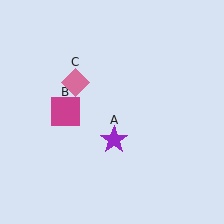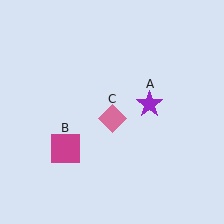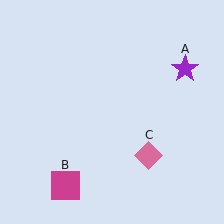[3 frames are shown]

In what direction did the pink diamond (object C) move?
The pink diamond (object C) moved down and to the right.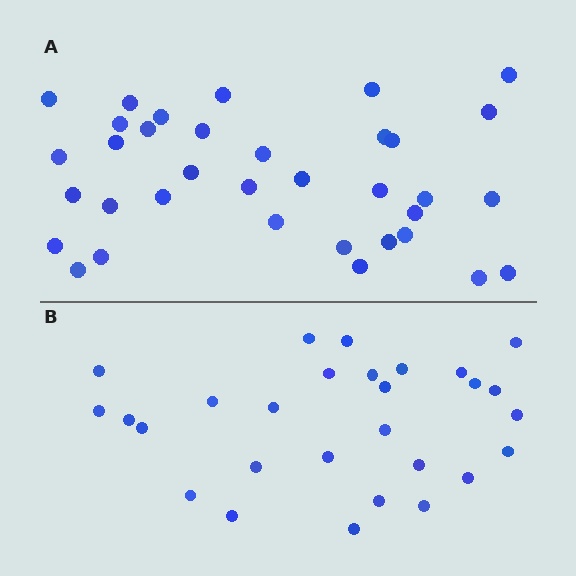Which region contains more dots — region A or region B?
Region A (the top region) has more dots.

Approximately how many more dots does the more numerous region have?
Region A has roughly 8 or so more dots than region B.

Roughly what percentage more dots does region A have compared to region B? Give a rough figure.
About 25% more.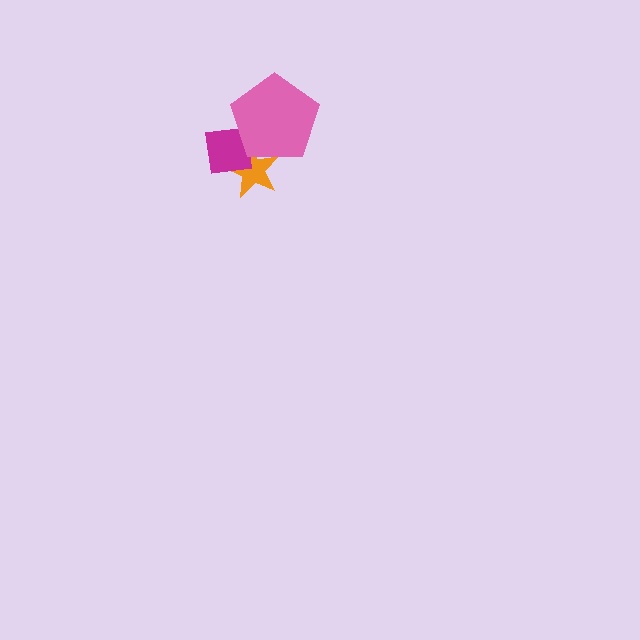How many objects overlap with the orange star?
2 objects overlap with the orange star.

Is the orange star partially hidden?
Yes, it is partially covered by another shape.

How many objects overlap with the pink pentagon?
2 objects overlap with the pink pentagon.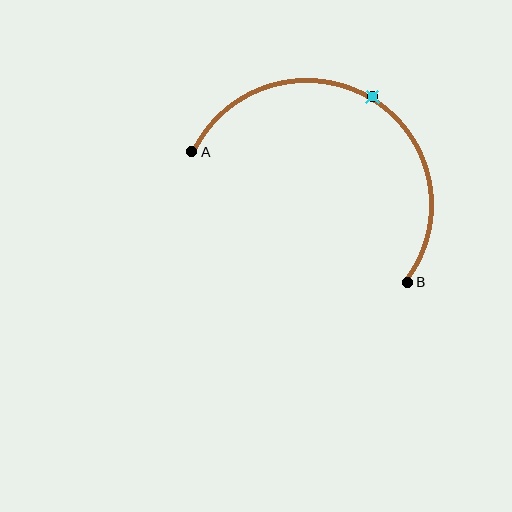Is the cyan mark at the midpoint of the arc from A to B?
Yes. The cyan mark lies on the arc at equal arc-length from both A and B — it is the arc midpoint.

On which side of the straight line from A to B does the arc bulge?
The arc bulges above the straight line connecting A and B.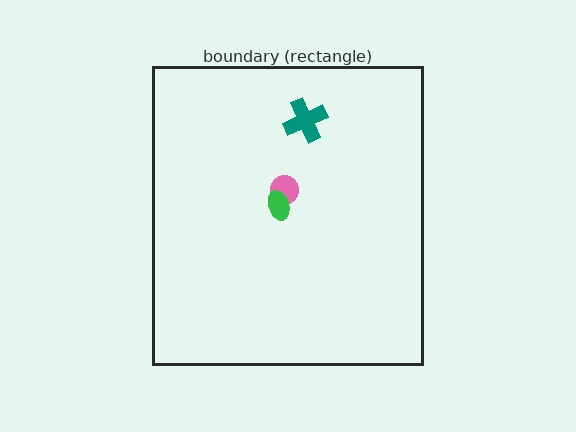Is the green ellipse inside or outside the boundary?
Inside.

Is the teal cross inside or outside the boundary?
Inside.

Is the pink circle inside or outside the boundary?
Inside.